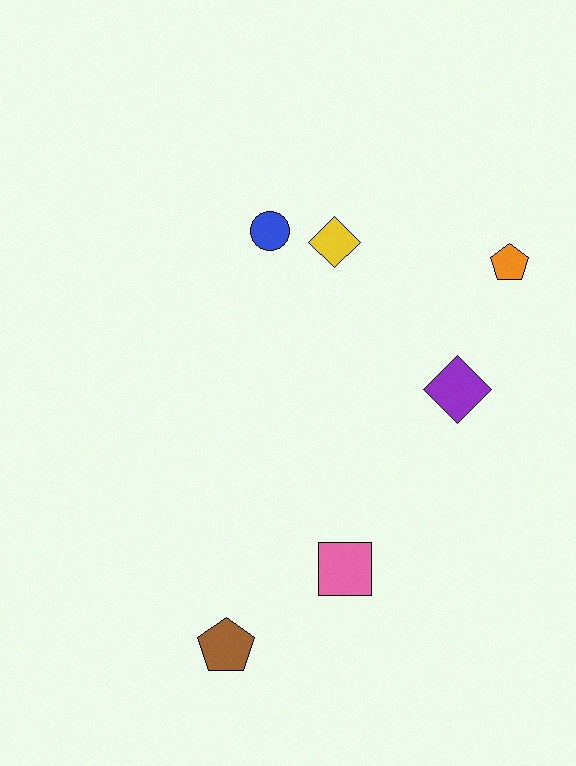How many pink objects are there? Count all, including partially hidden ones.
There is 1 pink object.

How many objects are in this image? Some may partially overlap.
There are 6 objects.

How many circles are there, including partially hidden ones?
There is 1 circle.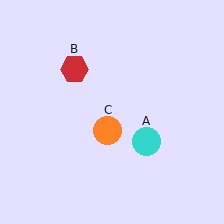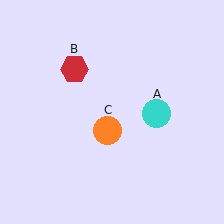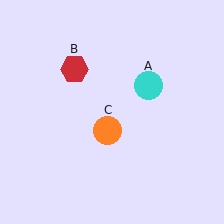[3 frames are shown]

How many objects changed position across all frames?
1 object changed position: cyan circle (object A).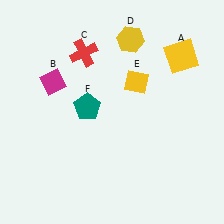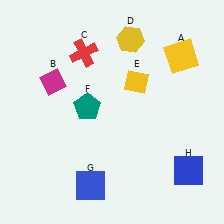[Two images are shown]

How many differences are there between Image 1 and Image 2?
There are 2 differences between the two images.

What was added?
A blue square (G), a blue square (H) were added in Image 2.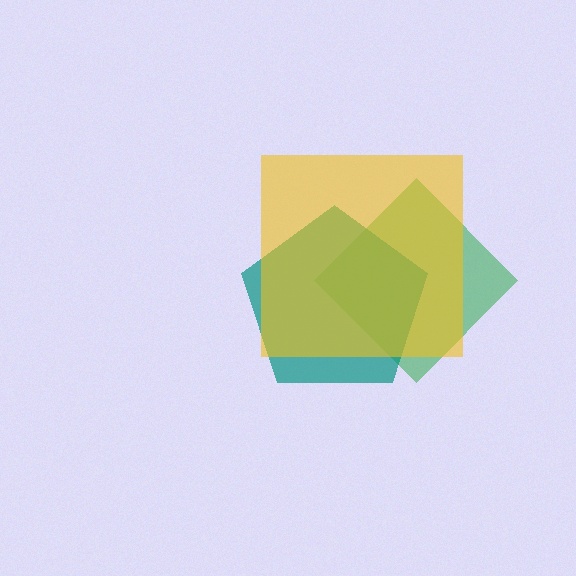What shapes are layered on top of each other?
The layered shapes are: a green diamond, a teal pentagon, a yellow square.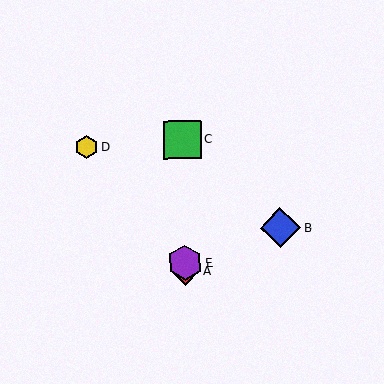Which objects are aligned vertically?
Objects A, C, E are aligned vertically.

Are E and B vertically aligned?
No, E is at x≈185 and B is at x≈280.